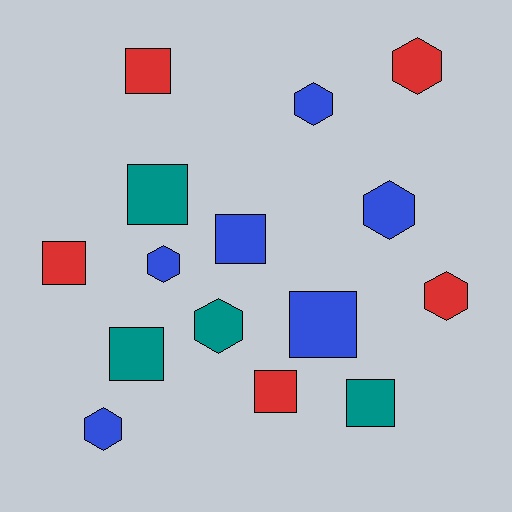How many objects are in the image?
There are 15 objects.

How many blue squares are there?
There are 2 blue squares.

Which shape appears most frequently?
Square, with 8 objects.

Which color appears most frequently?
Blue, with 6 objects.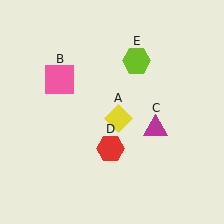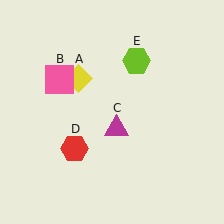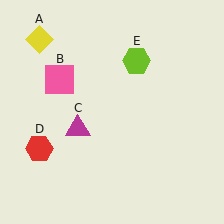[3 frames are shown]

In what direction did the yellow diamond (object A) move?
The yellow diamond (object A) moved up and to the left.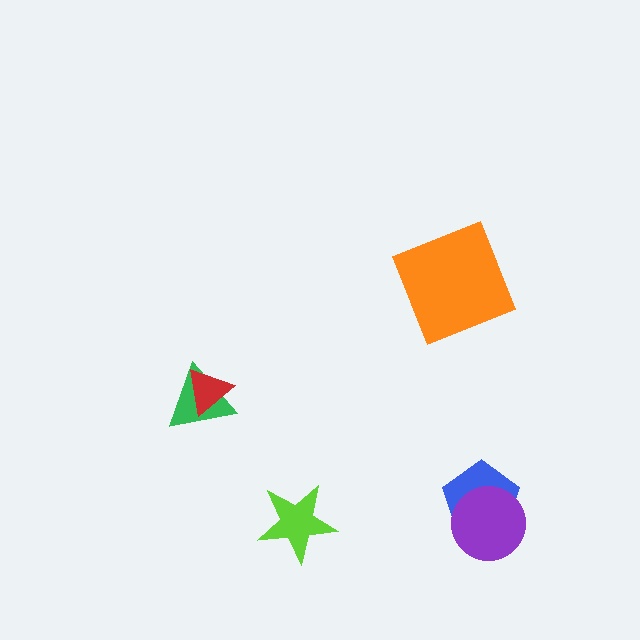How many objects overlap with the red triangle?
1 object overlaps with the red triangle.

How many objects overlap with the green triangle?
1 object overlaps with the green triangle.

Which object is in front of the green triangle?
The red triangle is in front of the green triangle.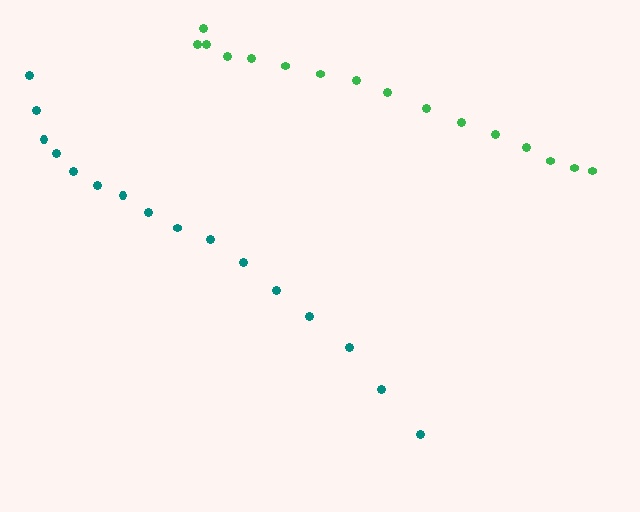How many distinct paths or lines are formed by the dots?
There are 2 distinct paths.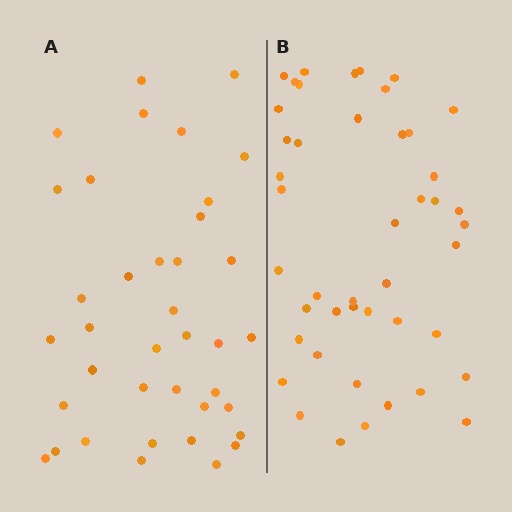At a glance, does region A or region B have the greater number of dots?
Region B (the right region) has more dots.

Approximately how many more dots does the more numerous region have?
Region B has roughly 8 or so more dots than region A.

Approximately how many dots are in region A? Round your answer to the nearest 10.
About 40 dots. (The exact count is 38, which rounds to 40.)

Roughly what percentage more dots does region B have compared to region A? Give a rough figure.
About 20% more.